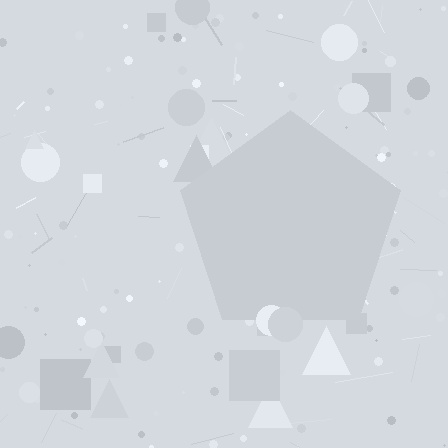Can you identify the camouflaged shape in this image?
The camouflaged shape is a pentagon.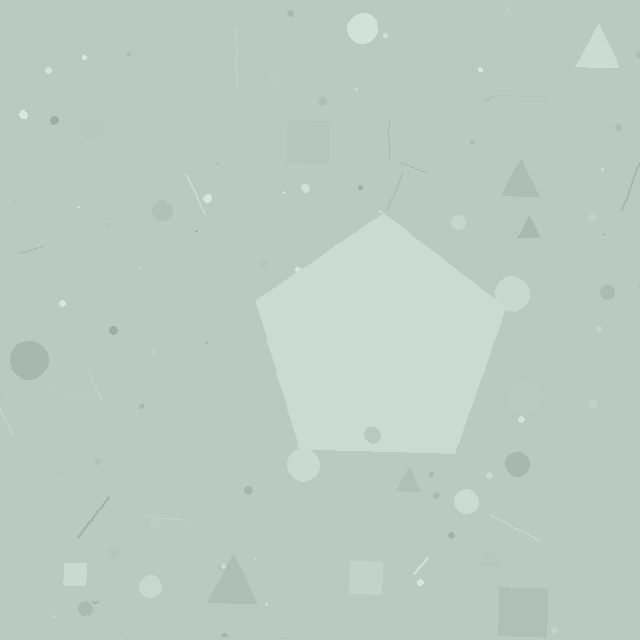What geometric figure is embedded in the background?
A pentagon is embedded in the background.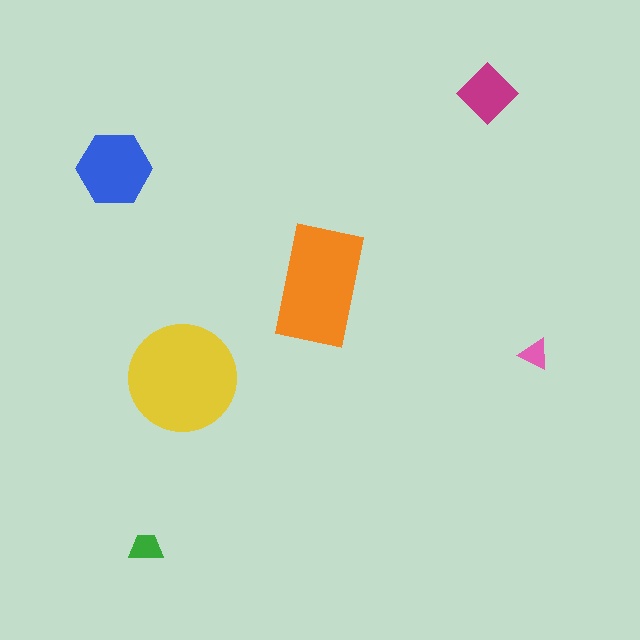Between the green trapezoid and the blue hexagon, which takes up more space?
The blue hexagon.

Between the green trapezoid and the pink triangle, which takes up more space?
The green trapezoid.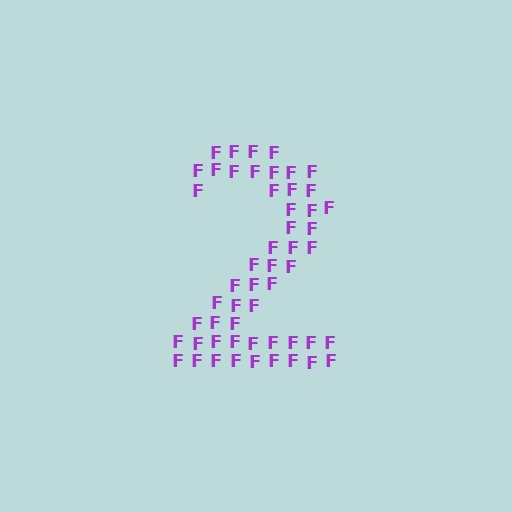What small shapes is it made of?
It is made of small letter F's.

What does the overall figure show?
The overall figure shows the digit 2.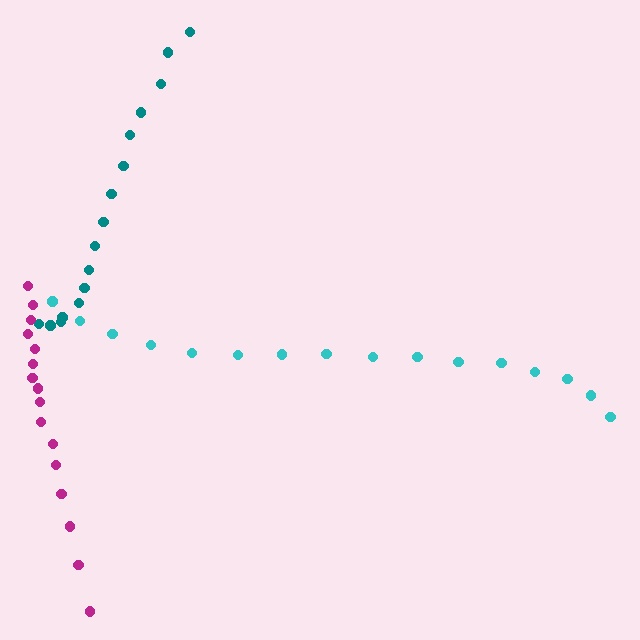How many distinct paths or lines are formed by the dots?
There are 3 distinct paths.